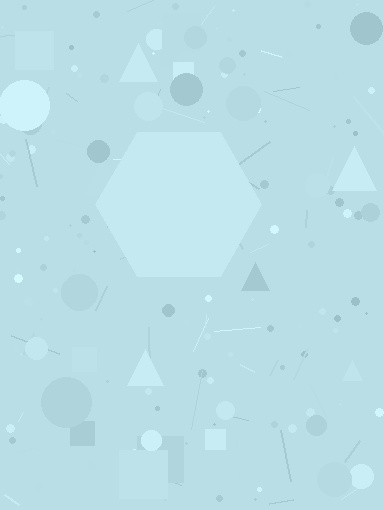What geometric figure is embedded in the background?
A hexagon is embedded in the background.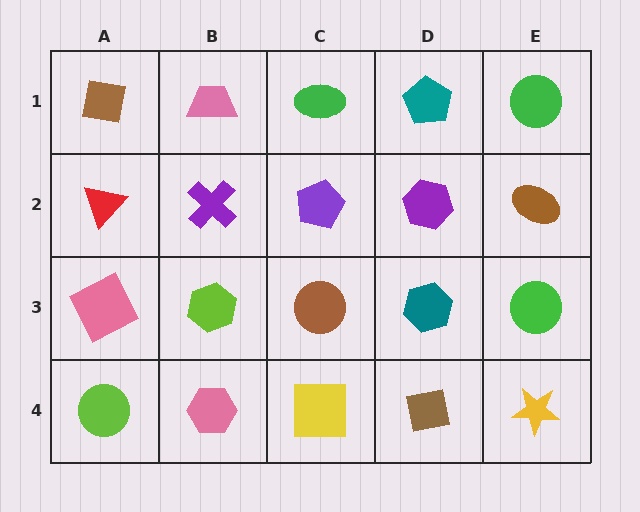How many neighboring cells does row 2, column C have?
4.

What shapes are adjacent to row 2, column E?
A green circle (row 1, column E), a green circle (row 3, column E), a purple hexagon (row 2, column D).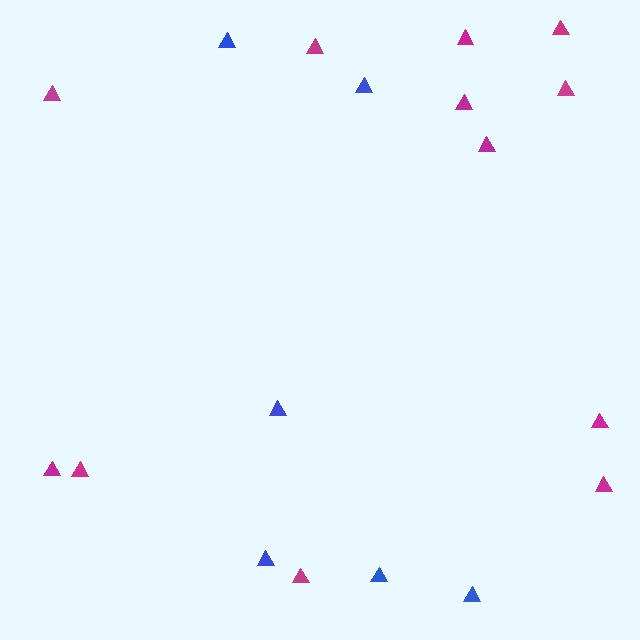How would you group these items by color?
There are 2 groups: one group of blue triangles (6) and one group of magenta triangles (12).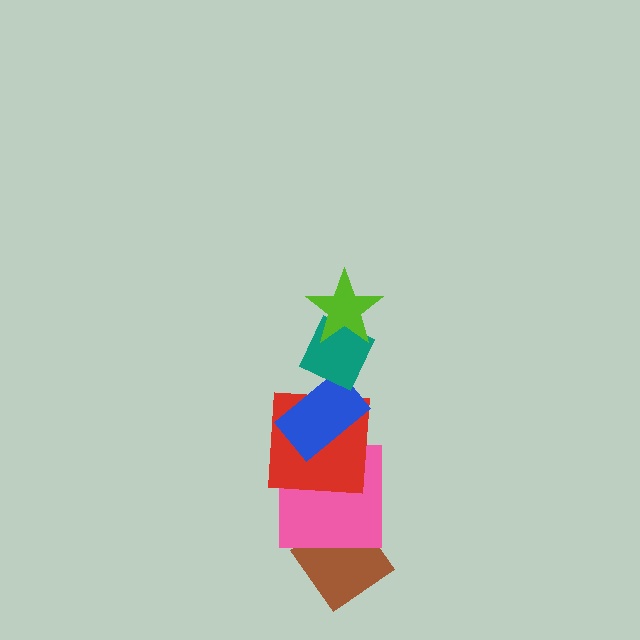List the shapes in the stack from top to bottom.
From top to bottom: the lime star, the teal diamond, the blue rectangle, the red square, the pink square, the brown diamond.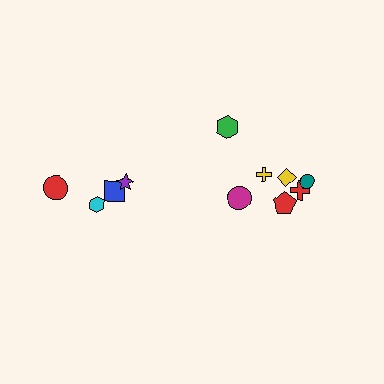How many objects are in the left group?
There are 4 objects.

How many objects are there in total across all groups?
There are 11 objects.